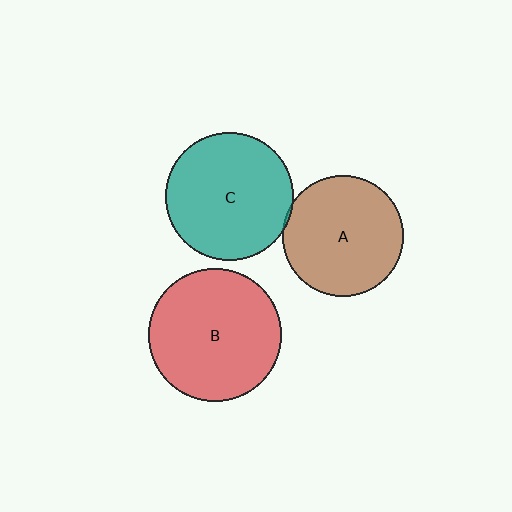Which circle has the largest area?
Circle B (red).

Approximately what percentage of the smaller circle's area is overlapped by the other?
Approximately 5%.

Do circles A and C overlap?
Yes.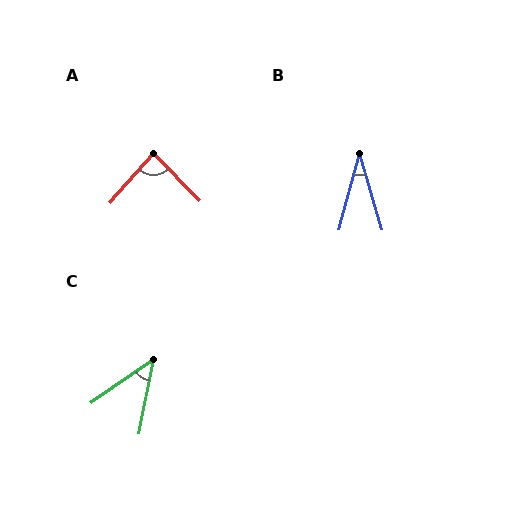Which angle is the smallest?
B, at approximately 31 degrees.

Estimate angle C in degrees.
Approximately 44 degrees.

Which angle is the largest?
A, at approximately 86 degrees.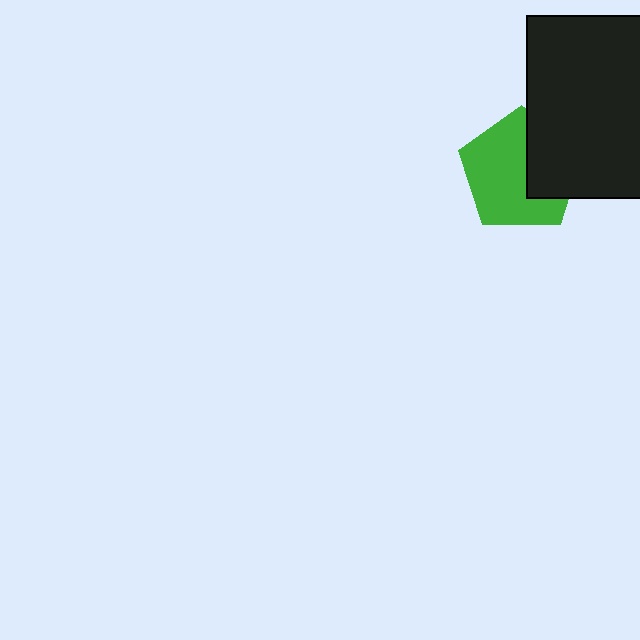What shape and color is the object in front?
The object in front is a black rectangle.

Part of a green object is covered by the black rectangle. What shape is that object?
It is a pentagon.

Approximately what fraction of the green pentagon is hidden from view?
Roughly 35% of the green pentagon is hidden behind the black rectangle.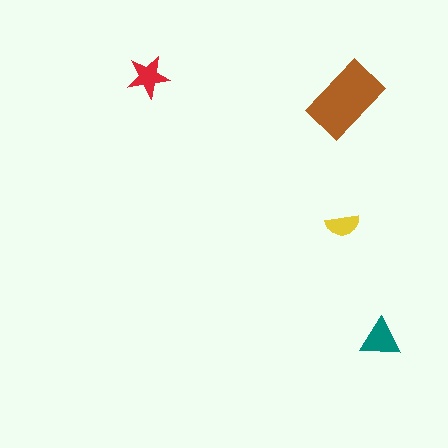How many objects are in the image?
There are 4 objects in the image.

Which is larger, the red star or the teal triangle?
The teal triangle.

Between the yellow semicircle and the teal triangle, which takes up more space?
The teal triangle.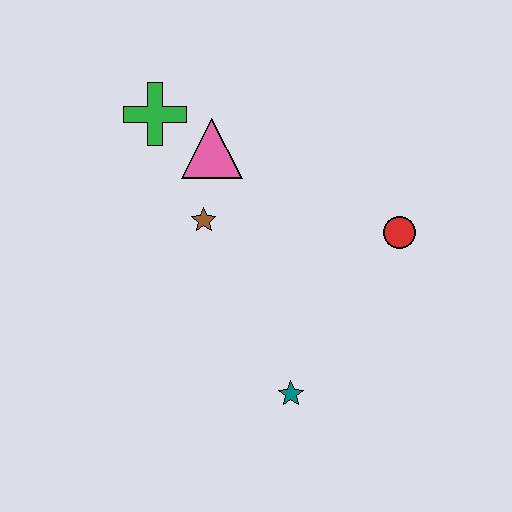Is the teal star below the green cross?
Yes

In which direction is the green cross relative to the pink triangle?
The green cross is to the left of the pink triangle.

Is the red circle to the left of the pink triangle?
No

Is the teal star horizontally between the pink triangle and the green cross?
No